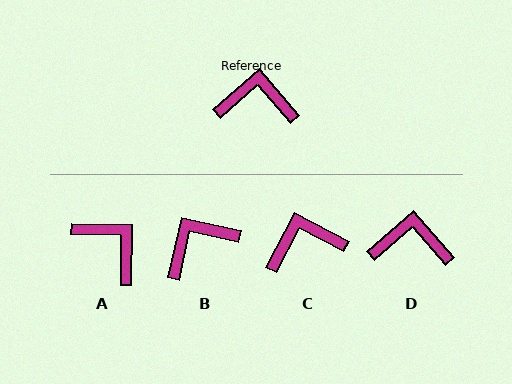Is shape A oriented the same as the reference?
No, it is off by about 42 degrees.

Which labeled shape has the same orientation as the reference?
D.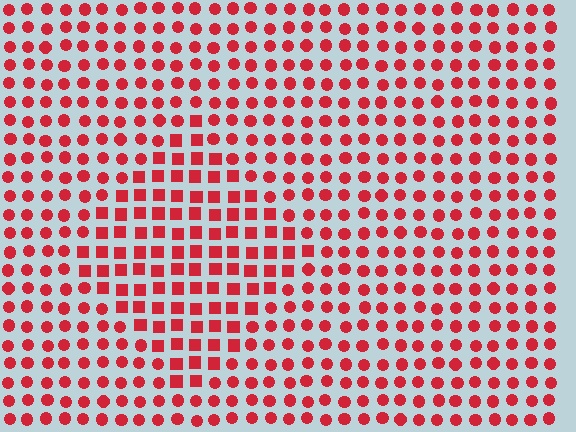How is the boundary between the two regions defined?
The boundary is defined by a change in element shape: squares inside vs. circles outside. All elements share the same color and spacing.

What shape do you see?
I see a diamond.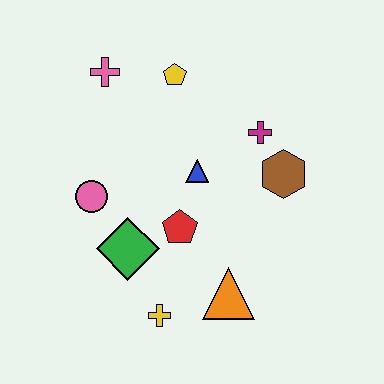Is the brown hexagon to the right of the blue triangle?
Yes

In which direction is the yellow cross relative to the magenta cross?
The yellow cross is below the magenta cross.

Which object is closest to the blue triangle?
The red pentagon is closest to the blue triangle.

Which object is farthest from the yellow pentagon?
The yellow cross is farthest from the yellow pentagon.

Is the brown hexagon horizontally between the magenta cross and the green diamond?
No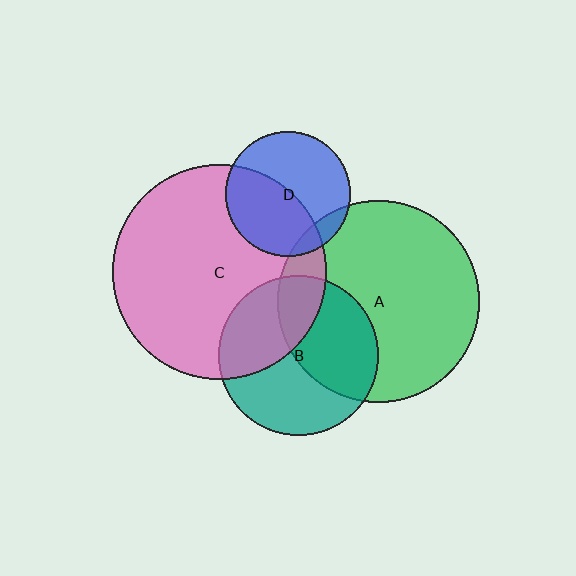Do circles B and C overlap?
Yes.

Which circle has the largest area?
Circle C (pink).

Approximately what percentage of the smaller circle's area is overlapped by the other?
Approximately 35%.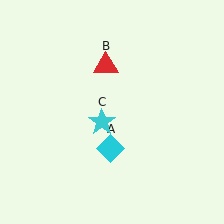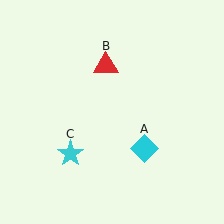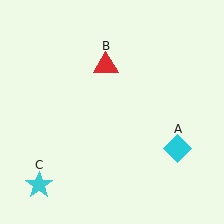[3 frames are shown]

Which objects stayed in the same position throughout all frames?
Red triangle (object B) remained stationary.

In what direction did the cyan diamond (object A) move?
The cyan diamond (object A) moved right.